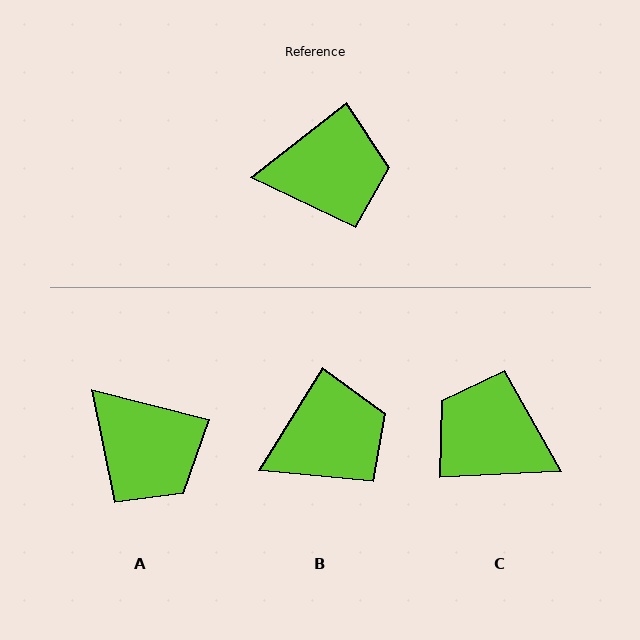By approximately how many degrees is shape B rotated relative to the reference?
Approximately 20 degrees counter-clockwise.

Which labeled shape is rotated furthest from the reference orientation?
C, about 145 degrees away.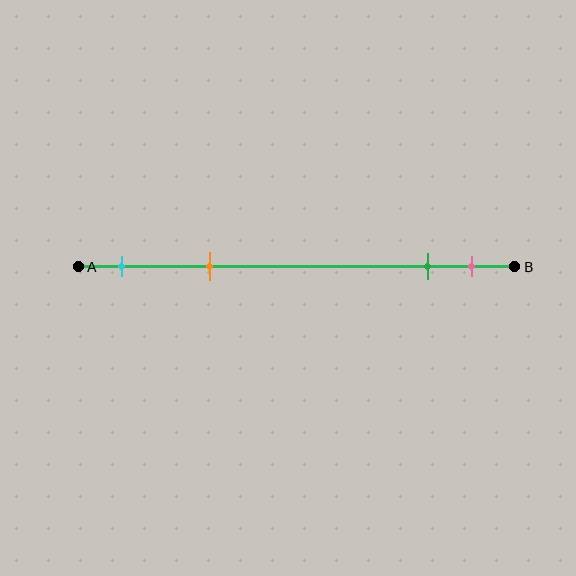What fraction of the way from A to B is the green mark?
The green mark is approximately 80% (0.8) of the way from A to B.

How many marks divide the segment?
There are 4 marks dividing the segment.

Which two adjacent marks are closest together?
The green and pink marks are the closest adjacent pair.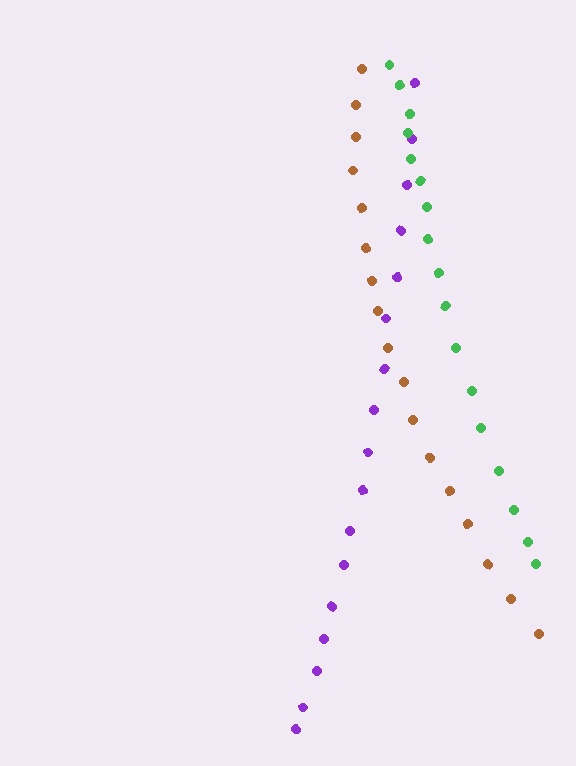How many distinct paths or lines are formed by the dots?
There are 3 distinct paths.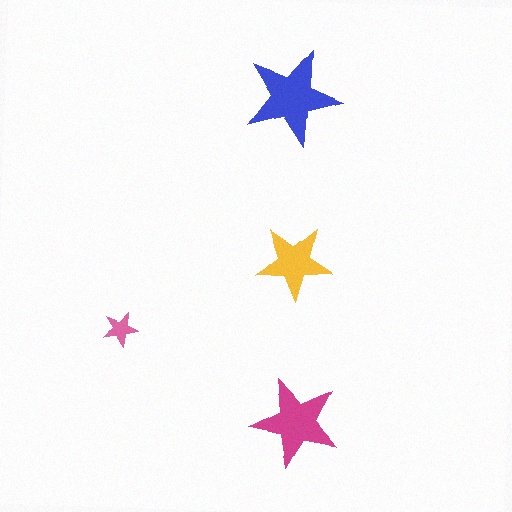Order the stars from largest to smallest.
the blue one, the magenta one, the yellow one, the pink one.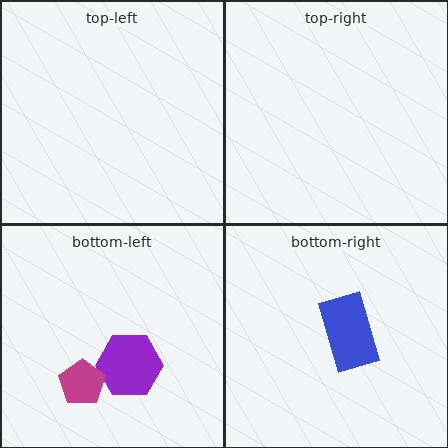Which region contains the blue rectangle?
The bottom-right region.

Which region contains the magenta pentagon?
The bottom-left region.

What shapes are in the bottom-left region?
The purple hexagon, the magenta pentagon.